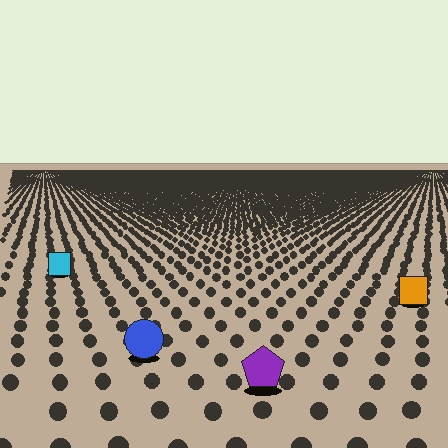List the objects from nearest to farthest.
From nearest to farthest: the purple pentagon, the blue circle, the orange square, the cyan square.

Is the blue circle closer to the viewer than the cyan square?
Yes. The blue circle is closer — you can tell from the texture gradient: the ground texture is coarser near it.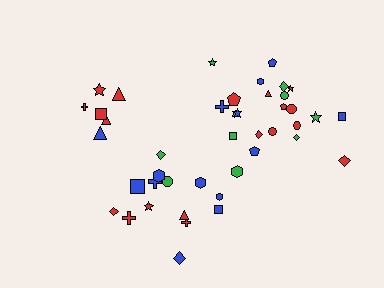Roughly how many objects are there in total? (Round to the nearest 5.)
Roughly 45 objects in total.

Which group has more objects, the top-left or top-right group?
The top-right group.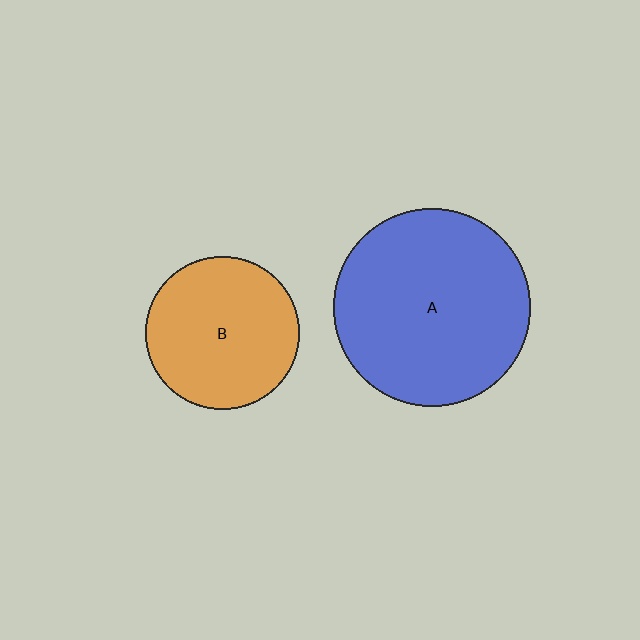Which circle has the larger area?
Circle A (blue).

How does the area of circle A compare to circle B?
Approximately 1.6 times.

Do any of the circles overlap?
No, none of the circles overlap.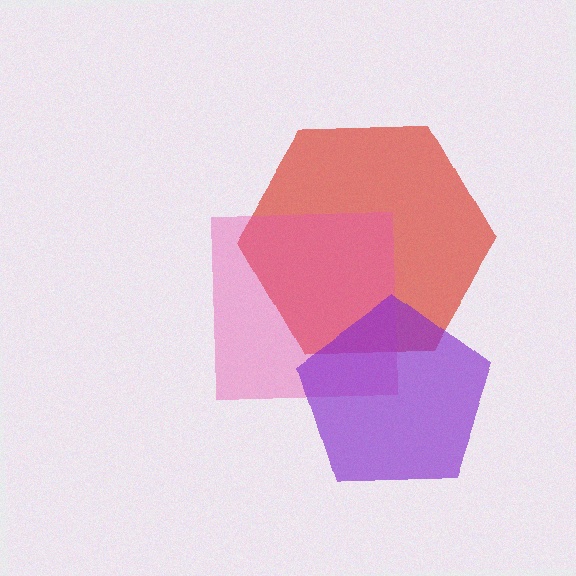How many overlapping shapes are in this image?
There are 3 overlapping shapes in the image.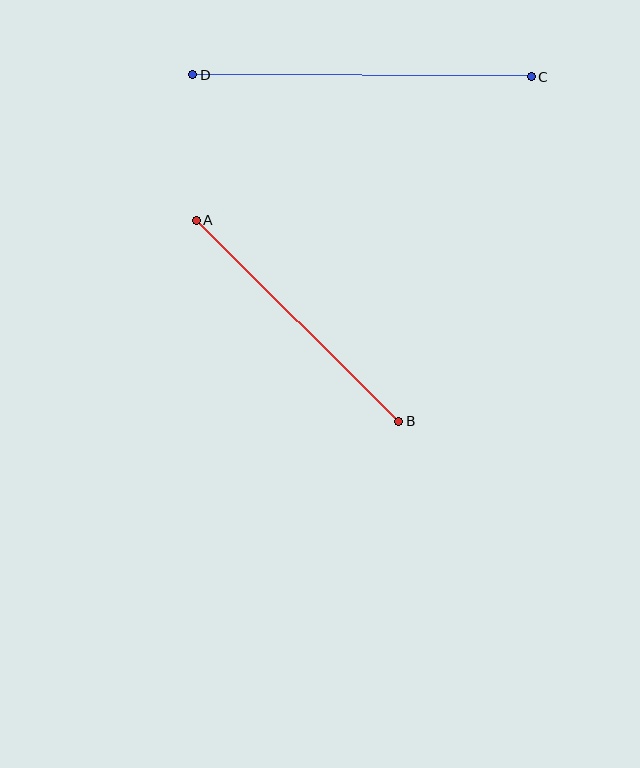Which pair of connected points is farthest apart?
Points C and D are farthest apart.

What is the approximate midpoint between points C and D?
The midpoint is at approximately (362, 76) pixels.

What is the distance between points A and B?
The distance is approximately 285 pixels.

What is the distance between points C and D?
The distance is approximately 339 pixels.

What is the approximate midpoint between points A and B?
The midpoint is at approximately (298, 321) pixels.